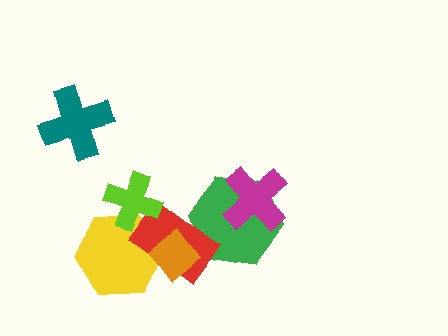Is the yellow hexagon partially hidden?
Yes, it is partially covered by another shape.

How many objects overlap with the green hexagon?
2 objects overlap with the green hexagon.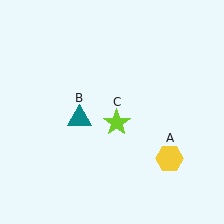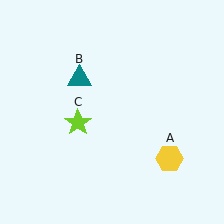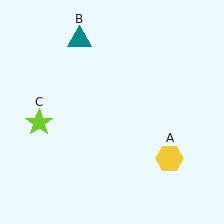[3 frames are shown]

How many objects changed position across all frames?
2 objects changed position: teal triangle (object B), lime star (object C).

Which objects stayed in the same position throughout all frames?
Yellow hexagon (object A) remained stationary.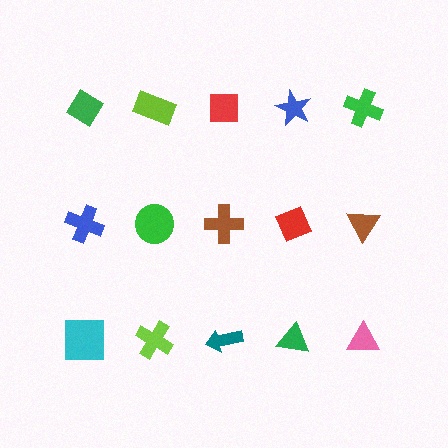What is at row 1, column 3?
A red square.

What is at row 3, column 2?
A lime cross.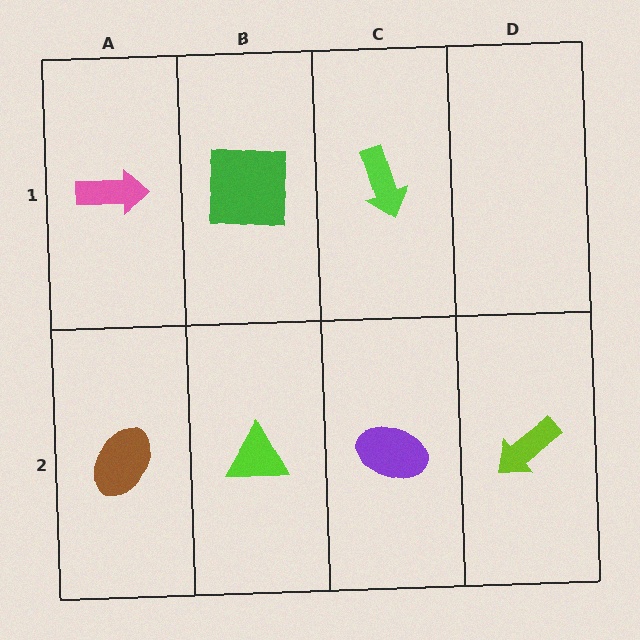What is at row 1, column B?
A green square.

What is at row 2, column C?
A purple ellipse.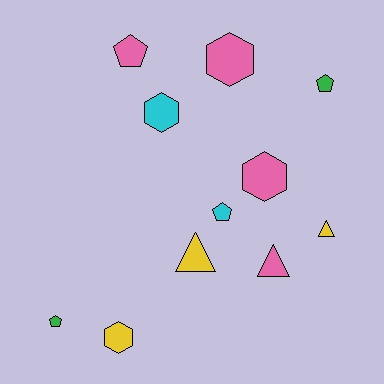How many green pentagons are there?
There are 2 green pentagons.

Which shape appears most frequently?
Hexagon, with 4 objects.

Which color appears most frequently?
Pink, with 4 objects.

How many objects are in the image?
There are 11 objects.